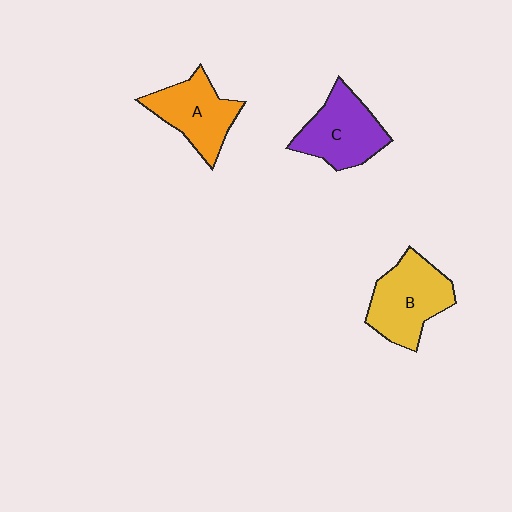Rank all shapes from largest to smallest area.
From largest to smallest: B (yellow), C (purple), A (orange).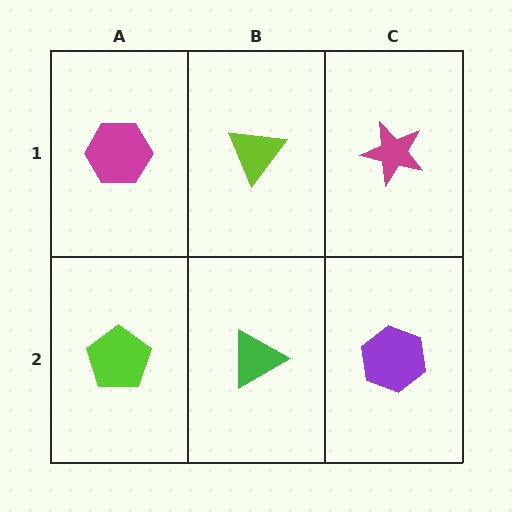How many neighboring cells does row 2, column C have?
2.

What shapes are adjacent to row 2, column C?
A magenta star (row 1, column C), a green triangle (row 2, column B).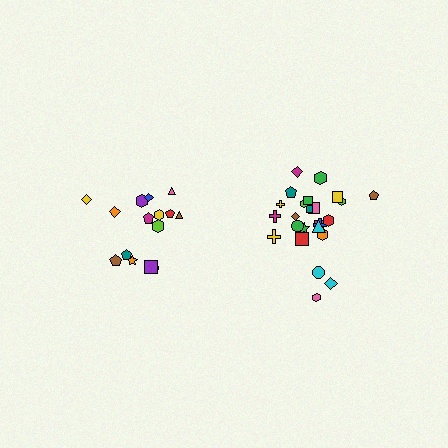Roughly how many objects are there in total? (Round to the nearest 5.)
Roughly 40 objects in total.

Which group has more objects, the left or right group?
The right group.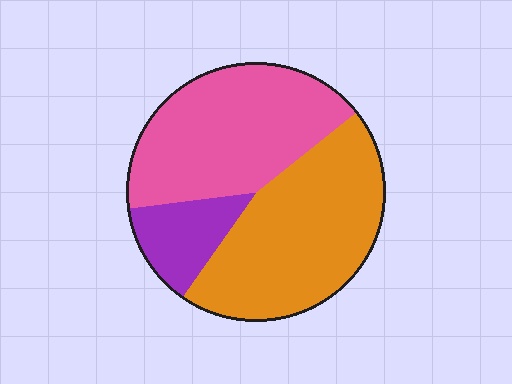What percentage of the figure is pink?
Pink covers 42% of the figure.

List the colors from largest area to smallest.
From largest to smallest: orange, pink, purple.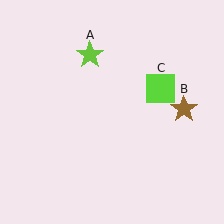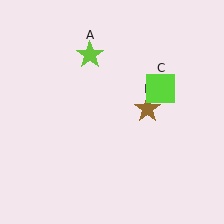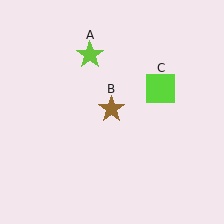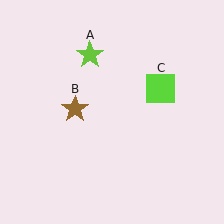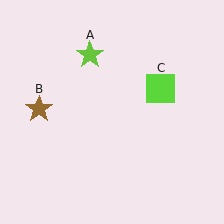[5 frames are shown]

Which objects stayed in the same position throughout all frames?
Lime star (object A) and lime square (object C) remained stationary.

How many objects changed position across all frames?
1 object changed position: brown star (object B).